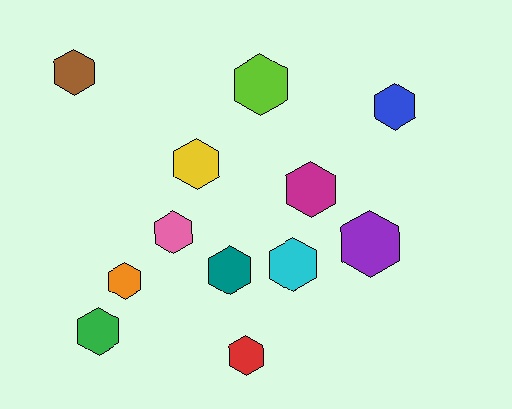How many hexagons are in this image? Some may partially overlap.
There are 12 hexagons.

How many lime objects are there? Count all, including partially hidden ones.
There is 1 lime object.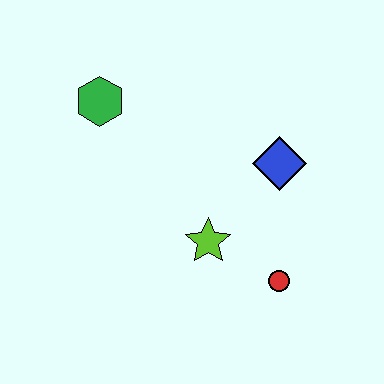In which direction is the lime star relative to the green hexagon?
The lime star is below the green hexagon.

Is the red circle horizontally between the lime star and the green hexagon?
No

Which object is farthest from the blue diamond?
The green hexagon is farthest from the blue diamond.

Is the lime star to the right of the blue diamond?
No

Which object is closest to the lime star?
The red circle is closest to the lime star.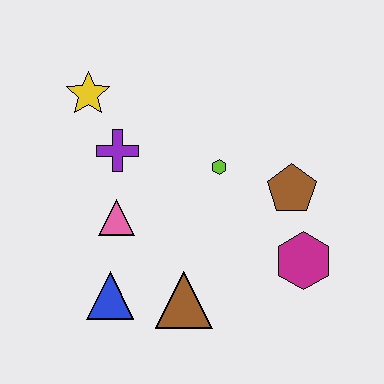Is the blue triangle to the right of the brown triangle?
No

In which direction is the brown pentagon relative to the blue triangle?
The brown pentagon is to the right of the blue triangle.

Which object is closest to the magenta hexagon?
The brown pentagon is closest to the magenta hexagon.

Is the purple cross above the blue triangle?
Yes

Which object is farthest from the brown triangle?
The yellow star is farthest from the brown triangle.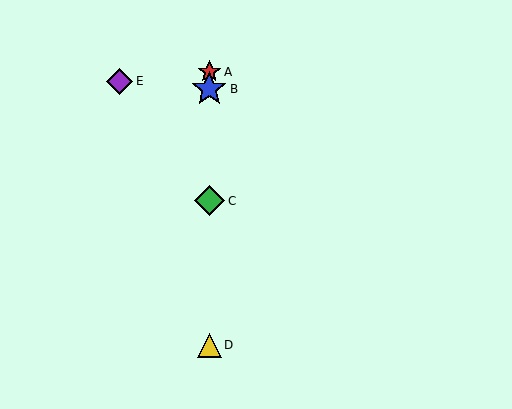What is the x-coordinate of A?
Object A is at x≈209.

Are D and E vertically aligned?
No, D is at x≈209 and E is at x≈120.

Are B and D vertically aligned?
Yes, both are at x≈209.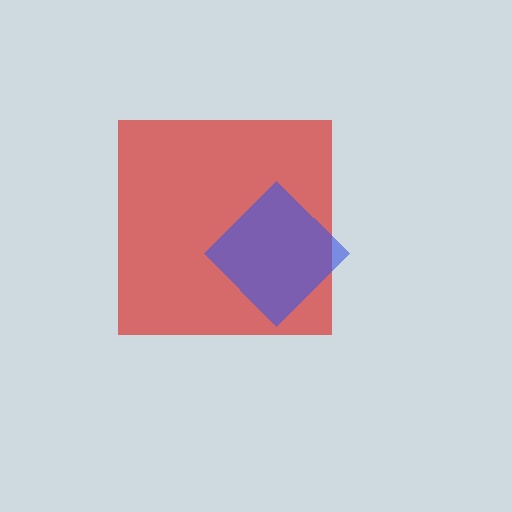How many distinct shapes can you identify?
There are 2 distinct shapes: a red square, a blue diamond.